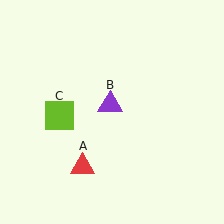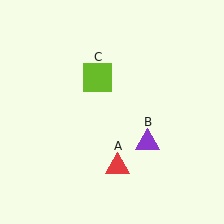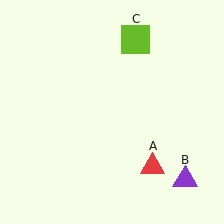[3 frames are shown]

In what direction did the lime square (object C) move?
The lime square (object C) moved up and to the right.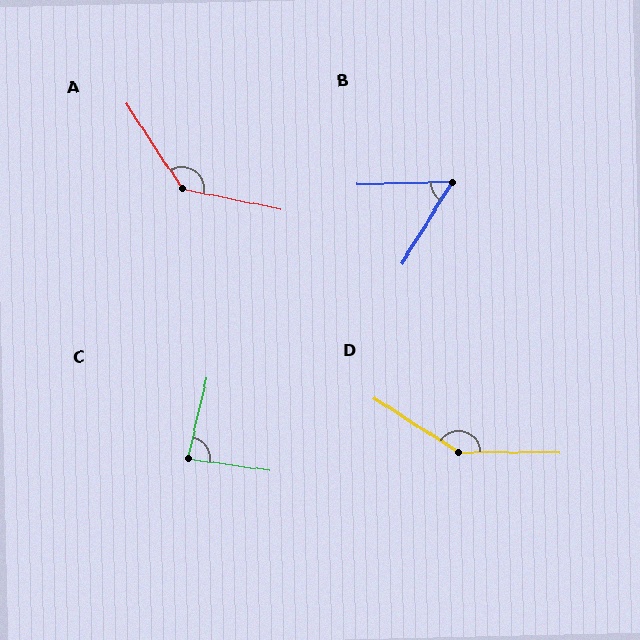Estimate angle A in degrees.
Approximately 135 degrees.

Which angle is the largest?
D, at approximately 147 degrees.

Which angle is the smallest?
B, at approximately 57 degrees.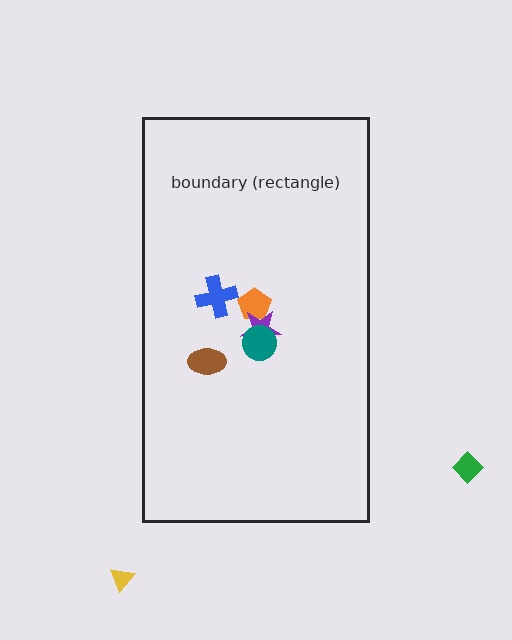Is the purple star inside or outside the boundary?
Inside.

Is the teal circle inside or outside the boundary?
Inside.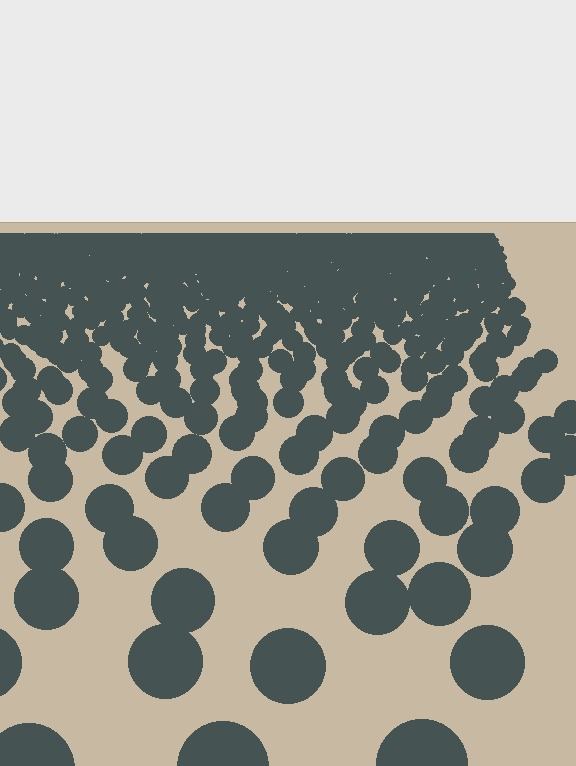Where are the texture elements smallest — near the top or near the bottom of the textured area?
Near the top.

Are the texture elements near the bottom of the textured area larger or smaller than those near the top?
Larger. Near the bottom, elements are closer to the viewer and appear at a bigger on-screen size.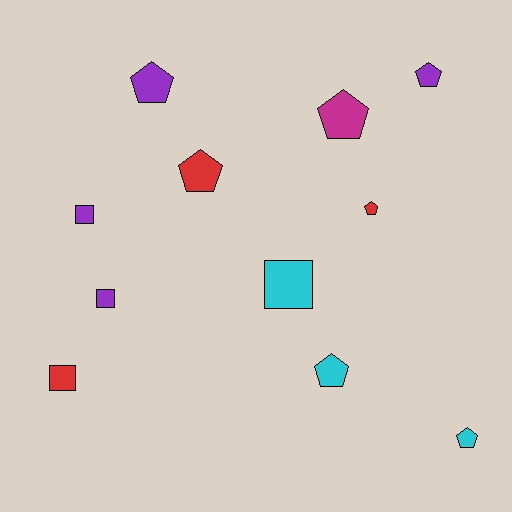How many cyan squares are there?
There is 1 cyan square.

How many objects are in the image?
There are 11 objects.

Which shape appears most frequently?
Pentagon, with 7 objects.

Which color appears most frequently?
Purple, with 4 objects.